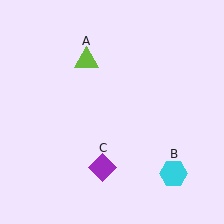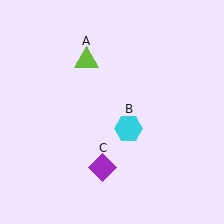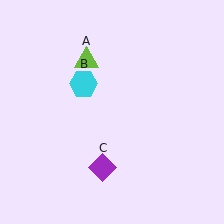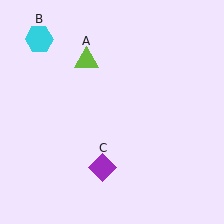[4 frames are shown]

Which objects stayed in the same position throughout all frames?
Lime triangle (object A) and purple diamond (object C) remained stationary.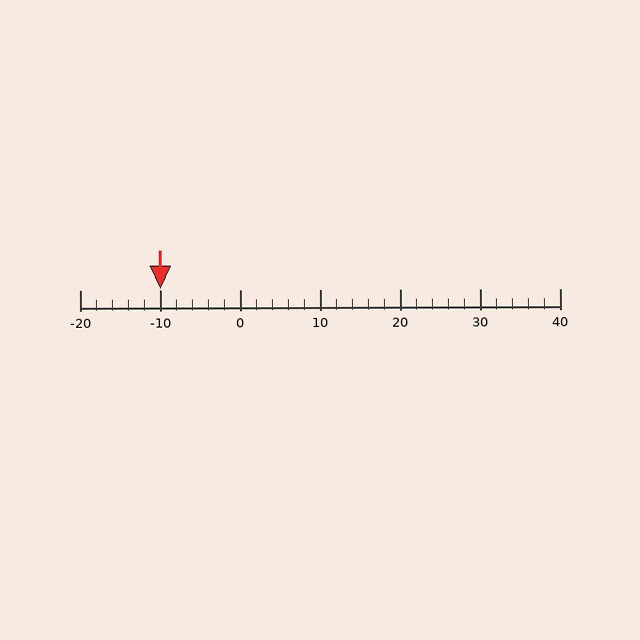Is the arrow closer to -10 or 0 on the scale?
The arrow is closer to -10.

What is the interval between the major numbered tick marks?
The major tick marks are spaced 10 units apart.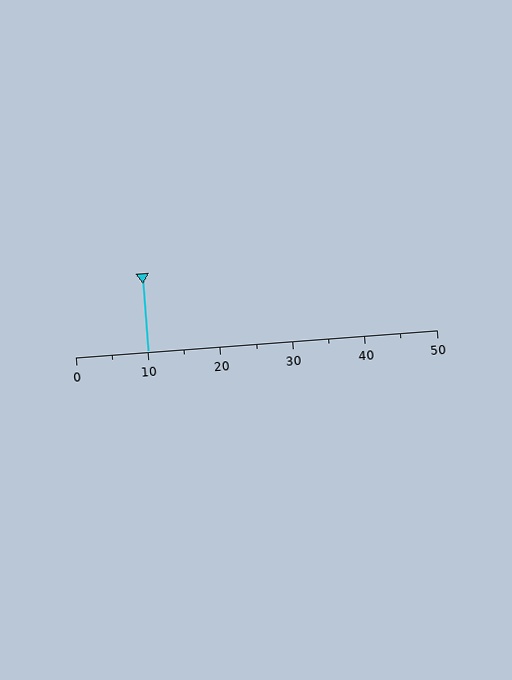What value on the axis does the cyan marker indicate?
The marker indicates approximately 10.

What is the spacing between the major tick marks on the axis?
The major ticks are spaced 10 apart.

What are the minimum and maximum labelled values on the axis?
The axis runs from 0 to 50.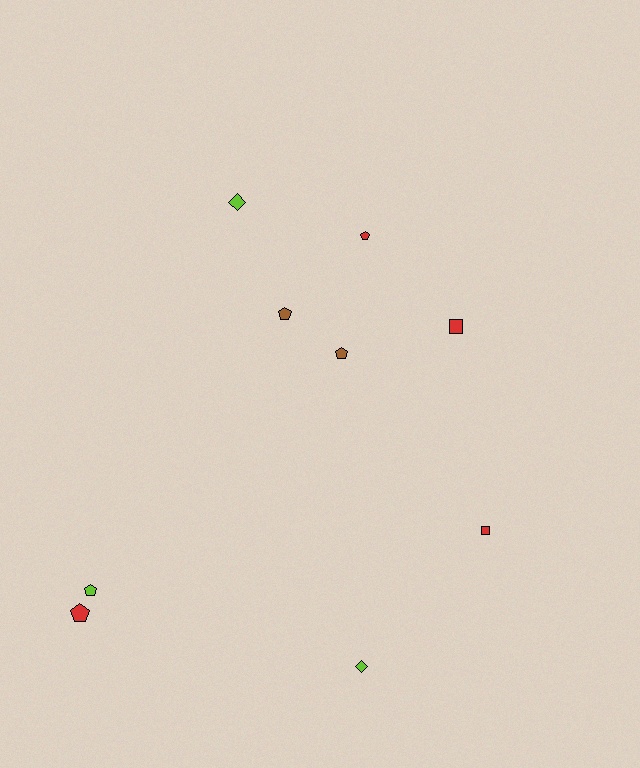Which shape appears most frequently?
Pentagon, with 5 objects.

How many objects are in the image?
There are 9 objects.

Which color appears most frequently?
Red, with 4 objects.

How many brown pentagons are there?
There are 2 brown pentagons.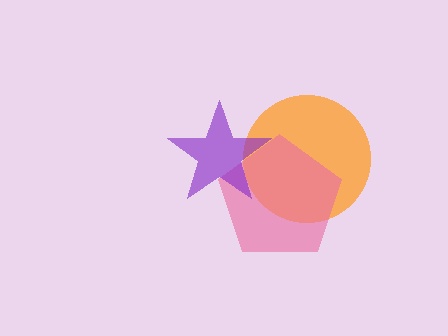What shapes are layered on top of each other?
The layered shapes are: an orange circle, a pink pentagon, a purple star.